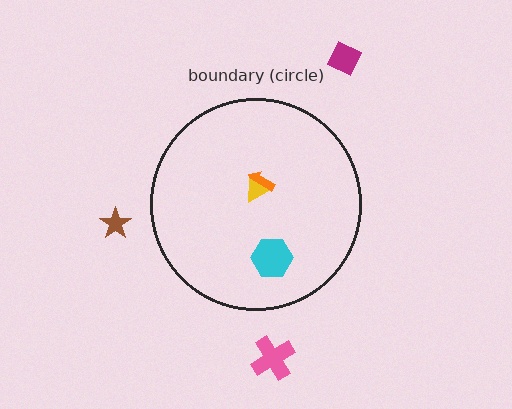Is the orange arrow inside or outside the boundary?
Inside.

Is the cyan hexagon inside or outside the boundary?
Inside.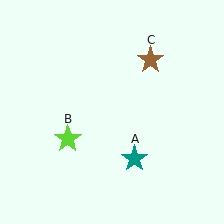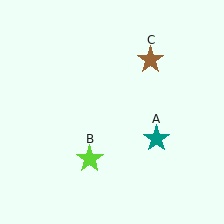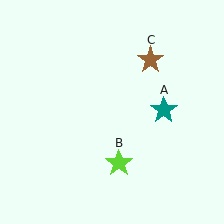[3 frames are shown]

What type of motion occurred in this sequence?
The teal star (object A), lime star (object B) rotated counterclockwise around the center of the scene.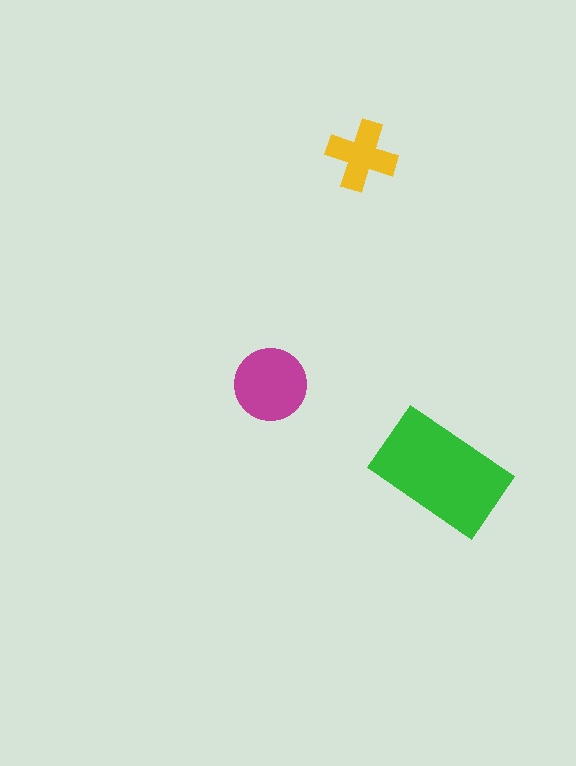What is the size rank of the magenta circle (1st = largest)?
2nd.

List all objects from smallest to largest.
The yellow cross, the magenta circle, the green rectangle.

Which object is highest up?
The yellow cross is topmost.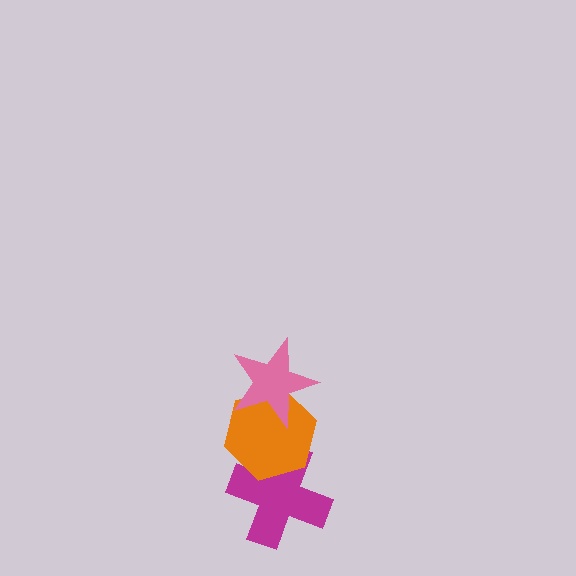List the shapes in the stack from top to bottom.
From top to bottom: the pink star, the orange hexagon, the magenta cross.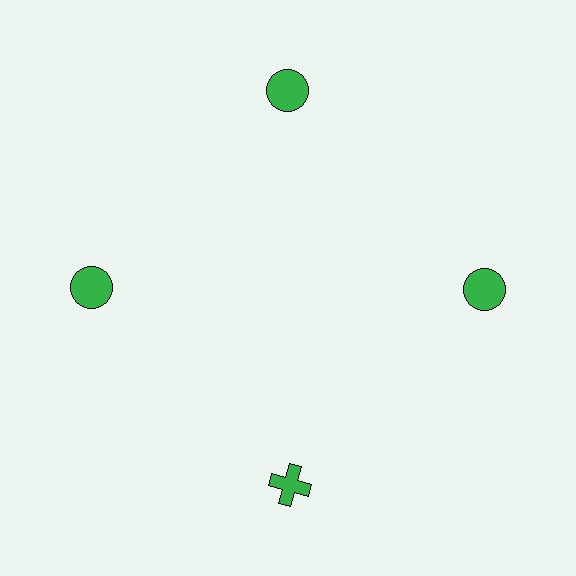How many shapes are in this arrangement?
There are 4 shapes arranged in a ring pattern.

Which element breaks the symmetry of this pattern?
The green cross at roughly the 6 o'clock position breaks the symmetry. All other shapes are green circles.